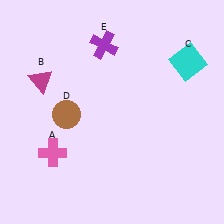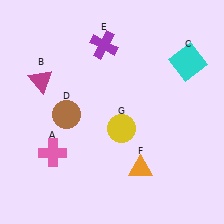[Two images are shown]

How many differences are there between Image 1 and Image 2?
There are 2 differences between the two images.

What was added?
An orange triangle (F), a yellow circle (G) were added in Image 2.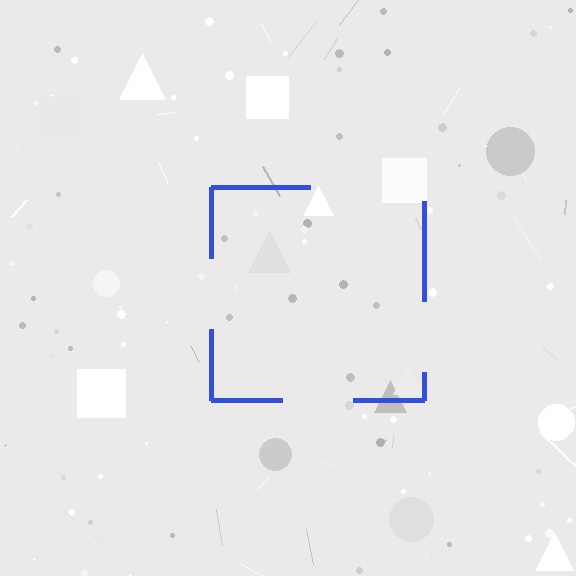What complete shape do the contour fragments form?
The contour fragments form a square.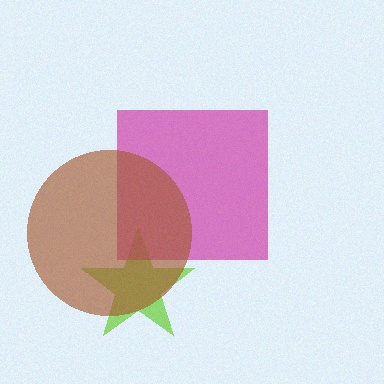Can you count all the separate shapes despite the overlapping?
Yes, there are 3 separate shapes.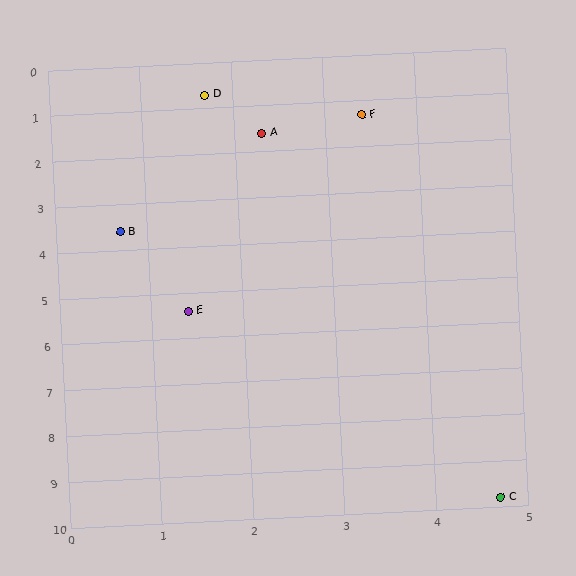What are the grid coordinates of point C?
Point C is at approximately (4.7, 9.8).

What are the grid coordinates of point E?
Point E is at approximately (1.4, 5.4).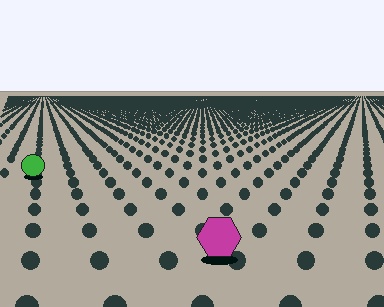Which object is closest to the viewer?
The magenta hexagon is closest. The texture marks near it are larger and more spread out.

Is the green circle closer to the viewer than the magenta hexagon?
No. The magenta hexagon is closer — you can tell from the texture gradient: the ground texture is coarser near it.